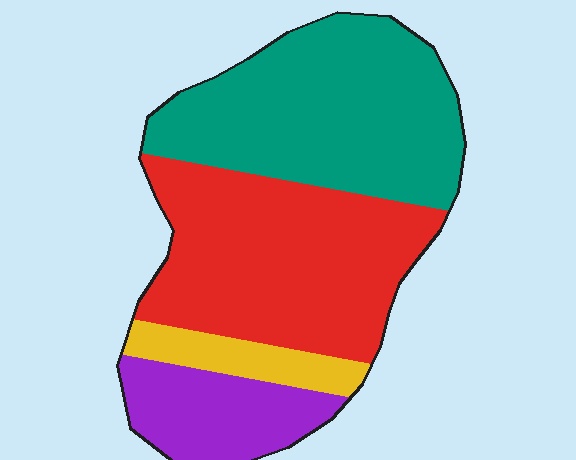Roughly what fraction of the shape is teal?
Teal covers around 40% of the shape.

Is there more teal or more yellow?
Teal.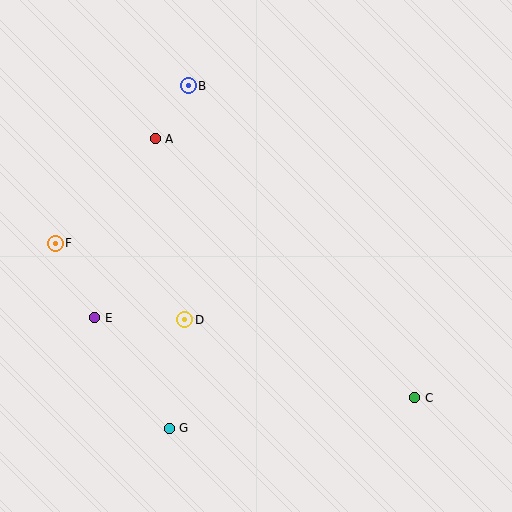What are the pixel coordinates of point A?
Point A is at (155, 139).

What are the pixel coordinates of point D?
Point D is at (185, 320).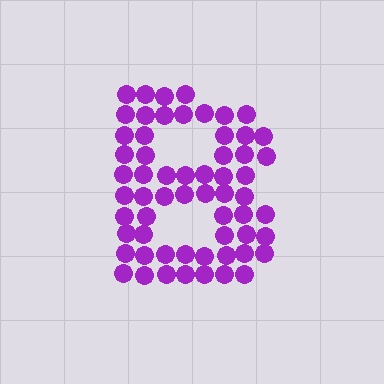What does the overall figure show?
The overall figure shows the letter B.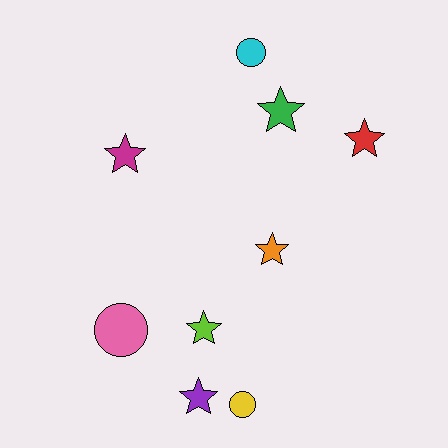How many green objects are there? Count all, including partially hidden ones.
There is 1 green object.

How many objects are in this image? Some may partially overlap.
There are 9 objects.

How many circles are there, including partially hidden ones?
There are 3 circles.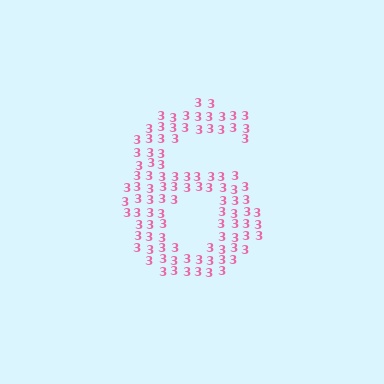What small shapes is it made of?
It is made of small digit 3's.